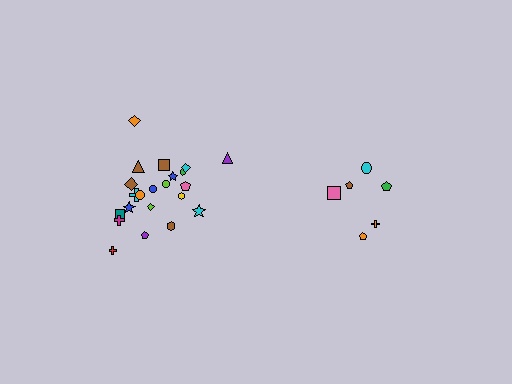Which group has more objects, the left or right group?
The left group.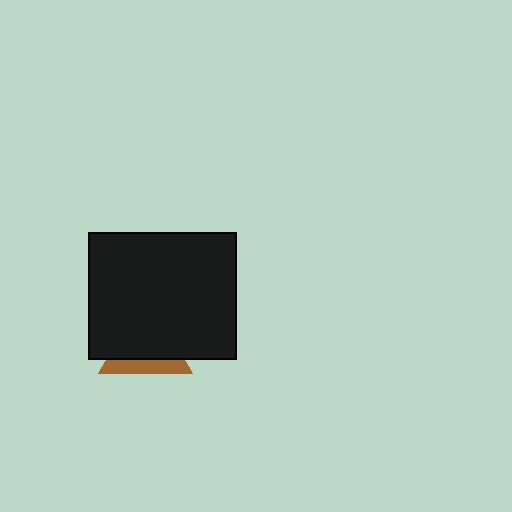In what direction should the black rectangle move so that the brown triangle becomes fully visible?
The black rectangle should move up. That is the shortest direction to clear the overlap and leave the brown triangle fully visible.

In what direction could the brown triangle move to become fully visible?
The brown triangle could move down. That would shift it out from behind the black rectangle entirely.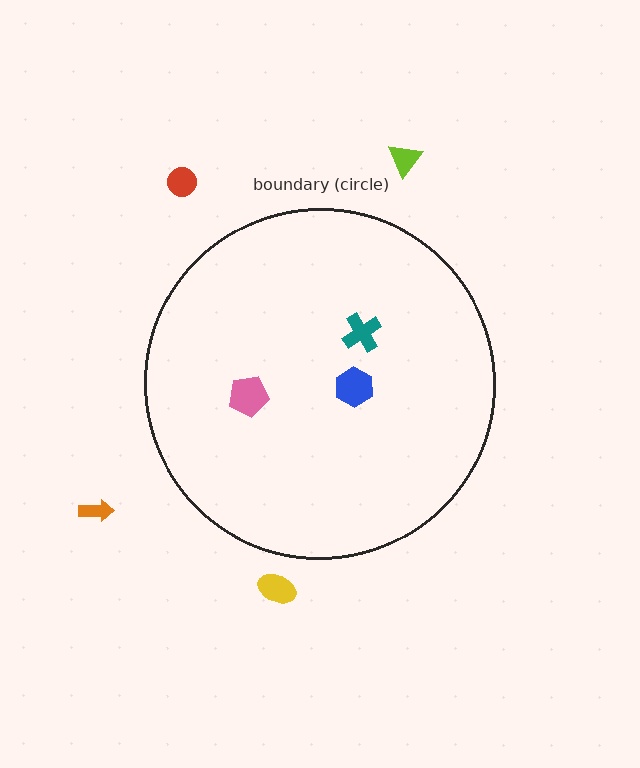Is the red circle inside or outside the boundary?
Outside.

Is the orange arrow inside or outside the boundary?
Outside.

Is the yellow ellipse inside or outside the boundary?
Outside.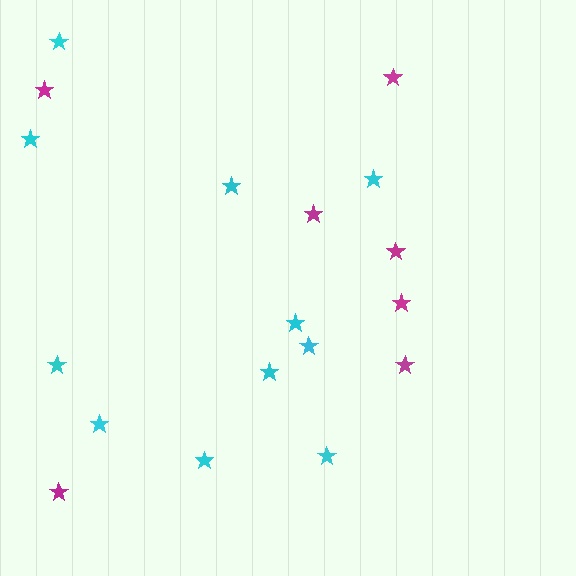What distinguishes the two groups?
There are 2 groups: one group of cyan stars (11) and one group of magenta stars (7).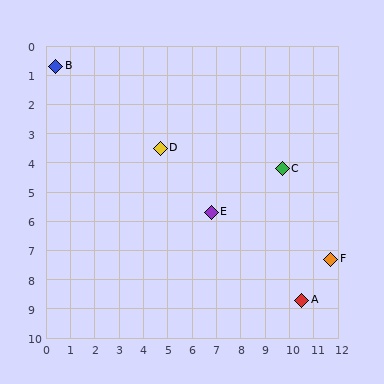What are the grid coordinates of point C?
Point C is at approximately (9.7, 4.2).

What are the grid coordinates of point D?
Point D is at approximately (4.7, 3.5).